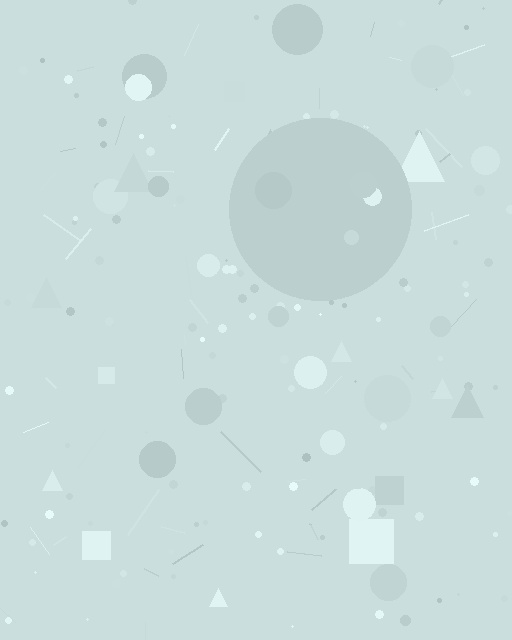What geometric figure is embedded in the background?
A circle is embedded in the background.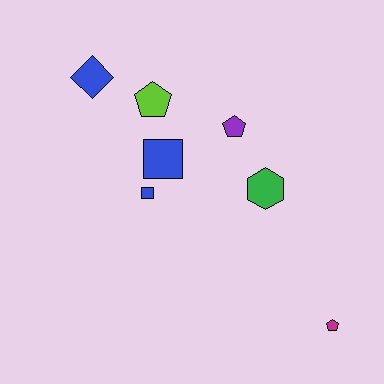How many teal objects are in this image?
There are no teal objects.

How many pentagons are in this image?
There are 3 pentagons.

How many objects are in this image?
There are 7 objects.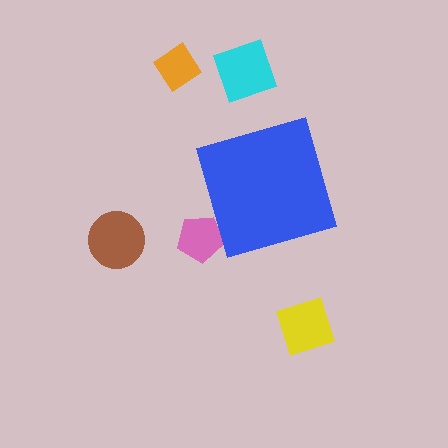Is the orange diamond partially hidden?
No, the orange diamond is fully visible.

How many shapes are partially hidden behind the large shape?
1 shape is partially hidden.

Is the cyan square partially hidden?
No, the cyan square is fully visible.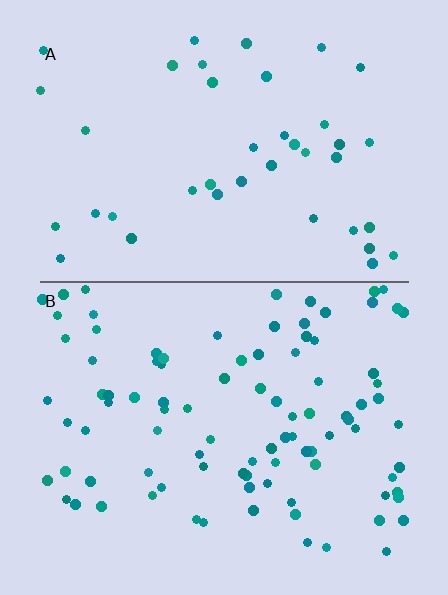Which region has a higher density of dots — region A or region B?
B (the bottom).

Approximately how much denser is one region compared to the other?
Approximately 2.3× — region B over region A.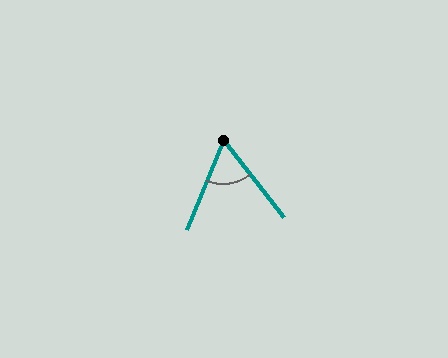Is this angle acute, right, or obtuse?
It is acute.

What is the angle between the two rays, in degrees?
Approximately 60 degrees.